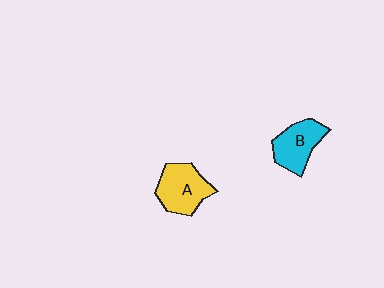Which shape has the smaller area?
Shape B (cyan).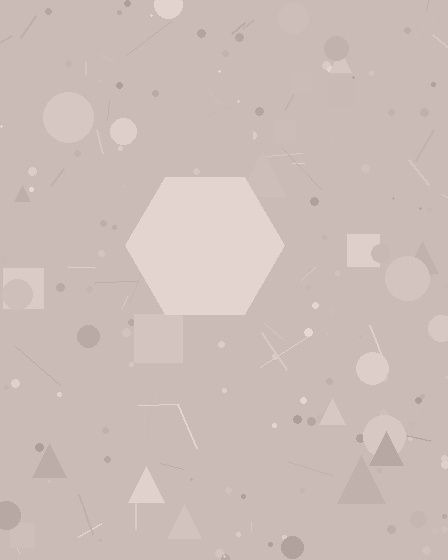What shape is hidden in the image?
A hexagon is hidden in the image.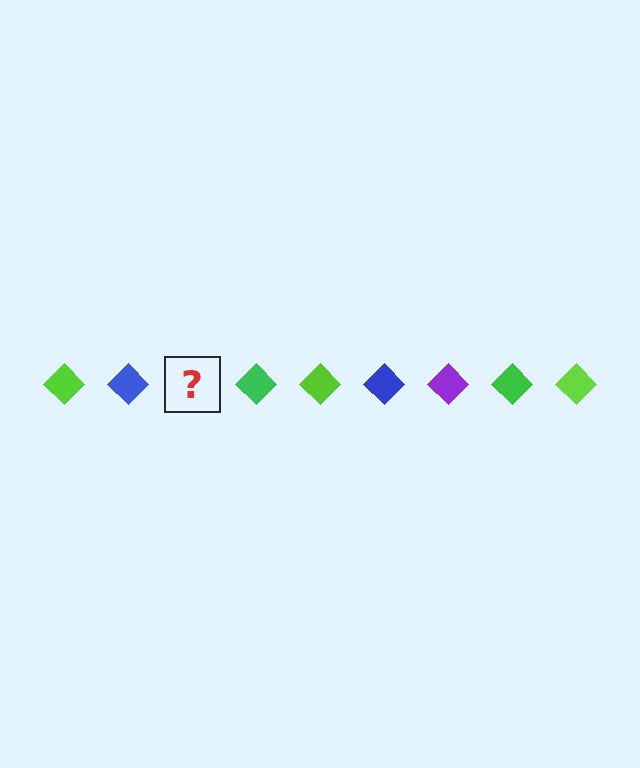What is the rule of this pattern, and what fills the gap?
The rule is that the pattern cycles through lime, blue, purple, green diamonds. The gap should be filled with a purple diamond.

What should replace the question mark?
The question mark should be replaced with a purple diamond.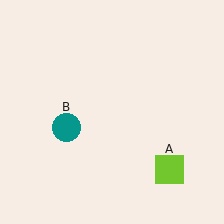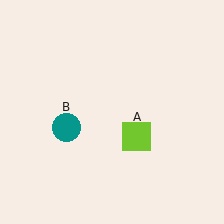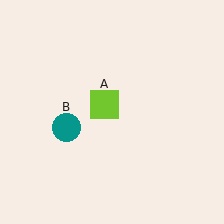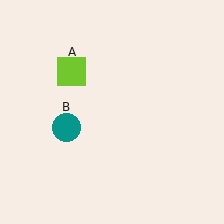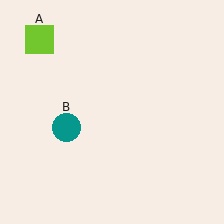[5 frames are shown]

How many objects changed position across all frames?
1 object changed position: lime square (object A).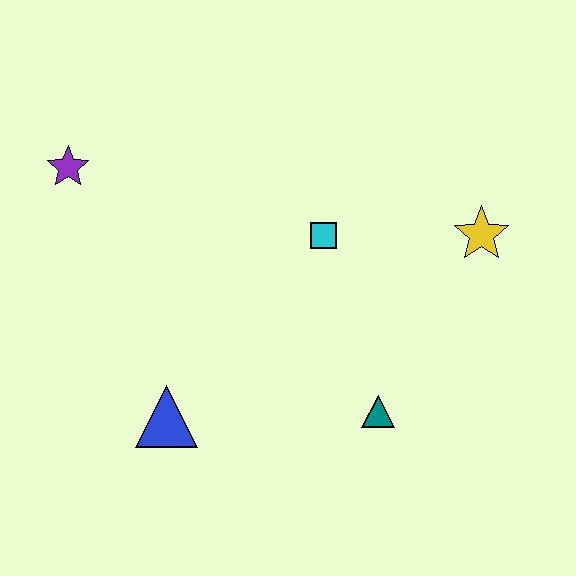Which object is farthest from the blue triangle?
The yellow star is farthest from the blue triangle.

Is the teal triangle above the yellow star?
No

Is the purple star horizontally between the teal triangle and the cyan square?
No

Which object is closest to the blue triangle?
The teal triangle is closest to the blue triangle.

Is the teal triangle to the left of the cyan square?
No